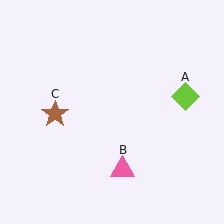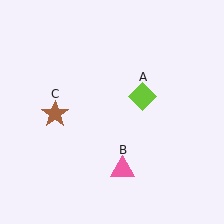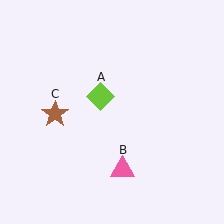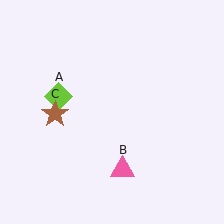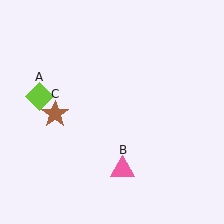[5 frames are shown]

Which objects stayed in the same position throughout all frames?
Pink triangle (object B) and brown star (object C) remained stationary.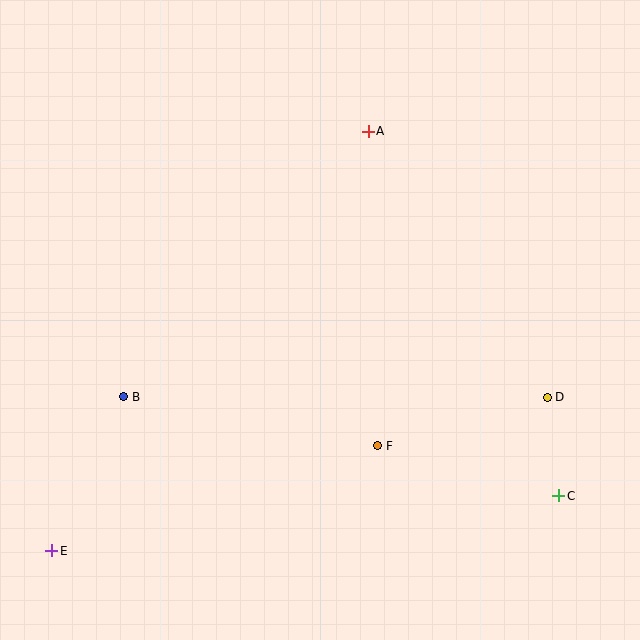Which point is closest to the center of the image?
Point F at (378, 446) is closest to the center.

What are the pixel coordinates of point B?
Point B is at (124, 397).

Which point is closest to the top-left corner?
Point A is closest to the top-left corner.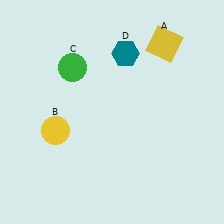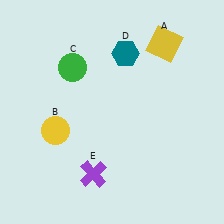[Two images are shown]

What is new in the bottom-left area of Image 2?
A purple cross (E) was added in the bottom-left area of Image 2.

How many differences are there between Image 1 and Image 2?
There is 1 difference between the two images.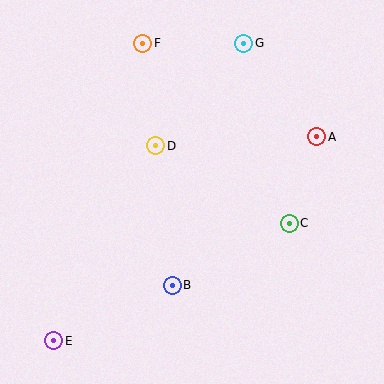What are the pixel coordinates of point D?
Point D is at (156, 146).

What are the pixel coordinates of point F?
Point F is at (143, 43).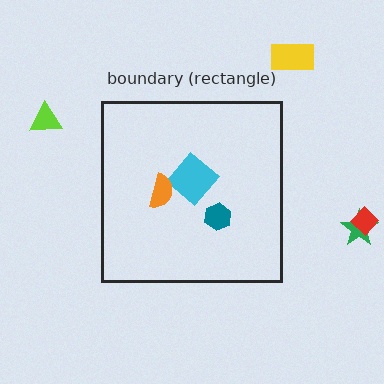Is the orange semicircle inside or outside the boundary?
Inside.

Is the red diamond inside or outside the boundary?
Outside.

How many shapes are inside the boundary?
3 inside, 4 outside.